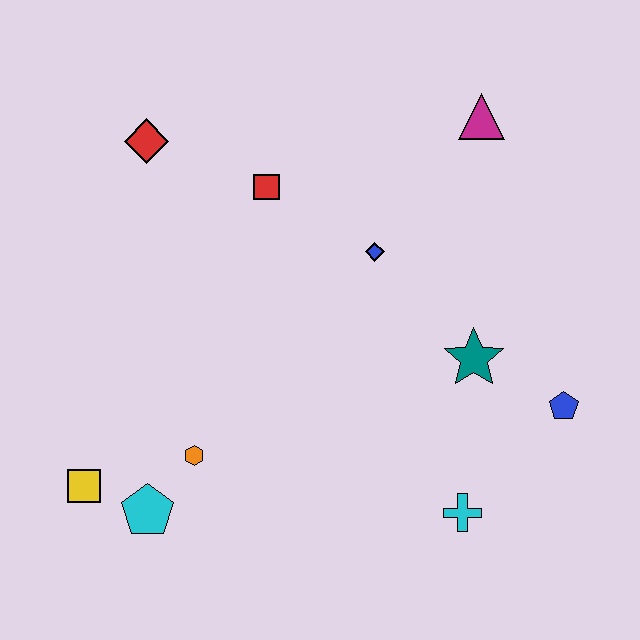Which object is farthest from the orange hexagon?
The magenta triangle is farthest from the orange hexagon.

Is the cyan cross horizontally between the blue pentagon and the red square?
Yes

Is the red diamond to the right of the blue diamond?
No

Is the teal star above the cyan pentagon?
Yes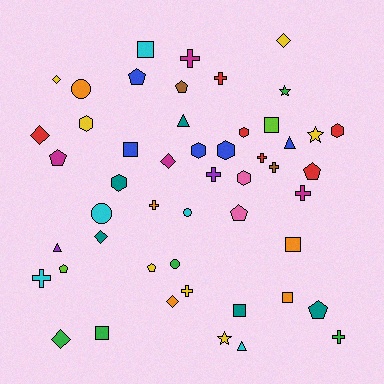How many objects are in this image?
There are 50 objects.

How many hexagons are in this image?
There are 7 hexagons.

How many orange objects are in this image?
There are 5 orange objects.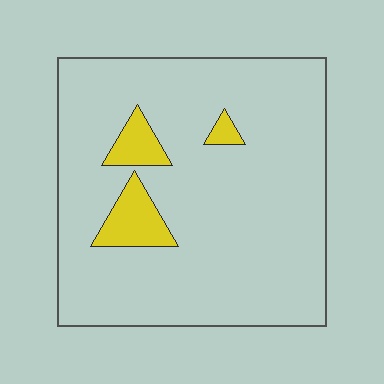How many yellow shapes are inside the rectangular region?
3.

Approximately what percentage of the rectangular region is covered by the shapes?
Approximately 10%.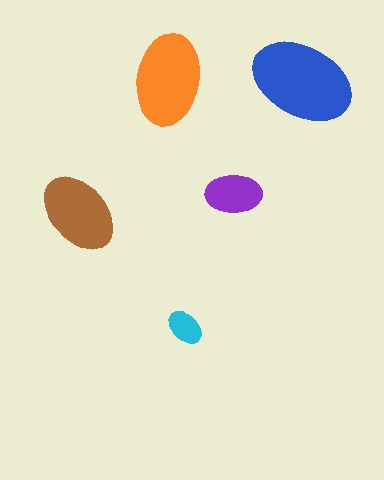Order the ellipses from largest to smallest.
the blue one, the orange one, the brown one, the purple one, the cyan one.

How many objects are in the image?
There are 5 objects in the image.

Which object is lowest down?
The cyan ellipse is bottommost.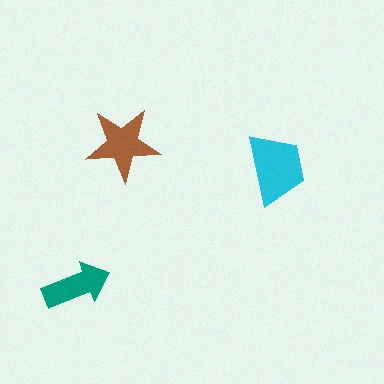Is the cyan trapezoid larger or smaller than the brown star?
Larger.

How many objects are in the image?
There are 3 objects in the image.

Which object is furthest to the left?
The teal arrow is leftmost.